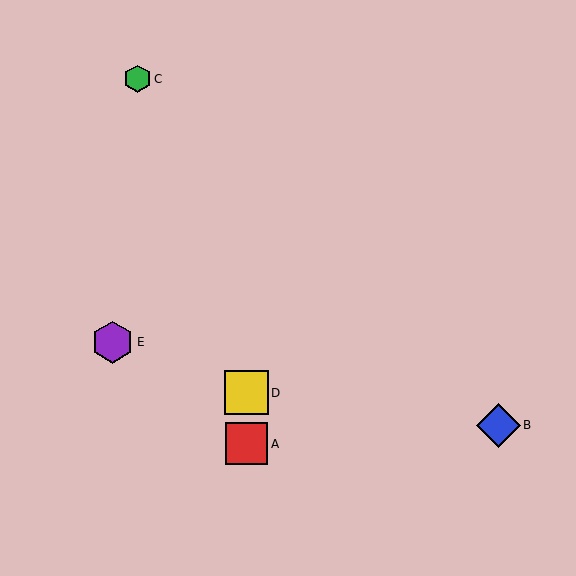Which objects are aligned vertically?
Objects A, D are aligned vertically.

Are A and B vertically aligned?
No, A is at x≈246 and B is at x≈498.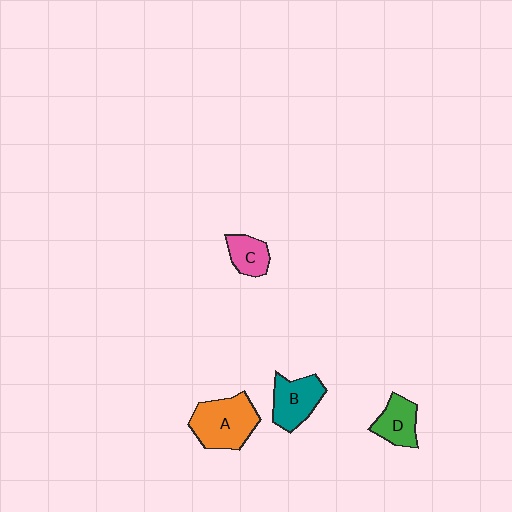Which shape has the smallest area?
Shape C (pink).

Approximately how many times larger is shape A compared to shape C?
Approximately 2.0 times.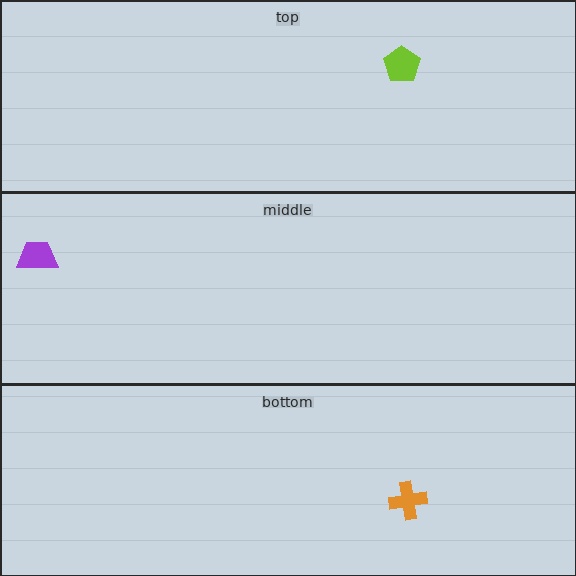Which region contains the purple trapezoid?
The middle region.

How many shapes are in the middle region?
1.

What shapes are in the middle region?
The purple trapezoid.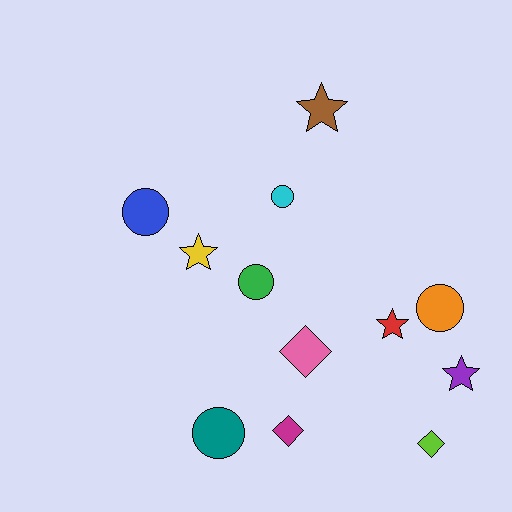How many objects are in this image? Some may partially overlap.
There are 12 objects.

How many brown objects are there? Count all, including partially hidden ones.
There is 1 brown object.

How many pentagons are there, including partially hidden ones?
There are no pentagons.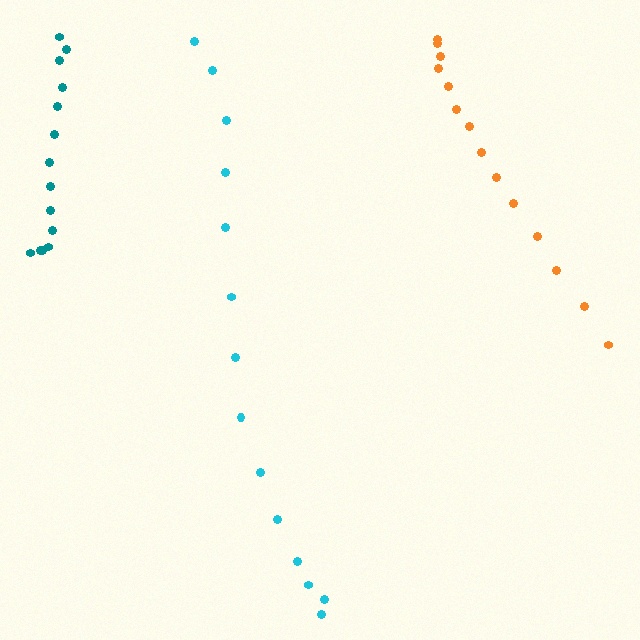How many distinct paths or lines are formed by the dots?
There are 3 distinct paths.